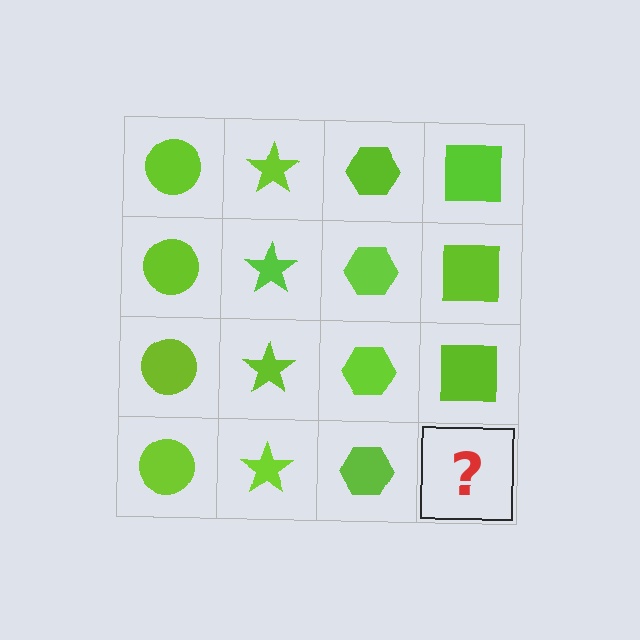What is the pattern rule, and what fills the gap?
The rule is that each column has a consistent shape. The gap should be filled with a lime square.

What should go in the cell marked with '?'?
The missing cell should contain a lime square.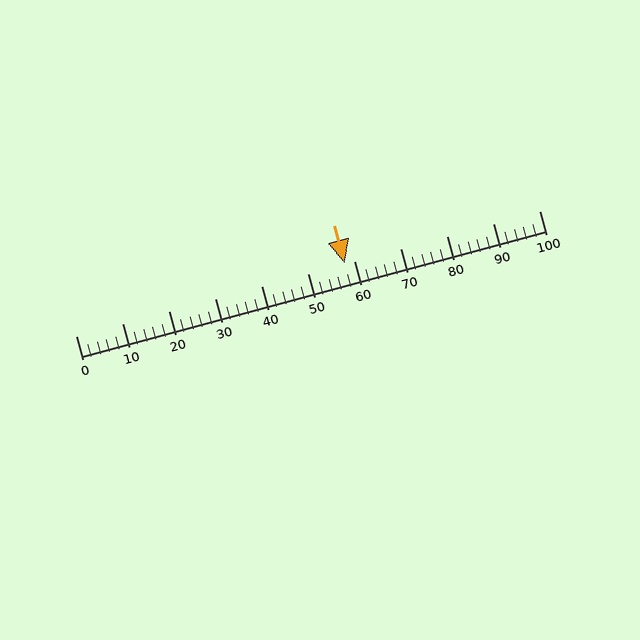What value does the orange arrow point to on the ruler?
The orange arrow points to approximately 58.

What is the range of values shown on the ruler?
The ruler shows values from 0 to 100.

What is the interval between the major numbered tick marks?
The major tick marks are spaced 10 units apart.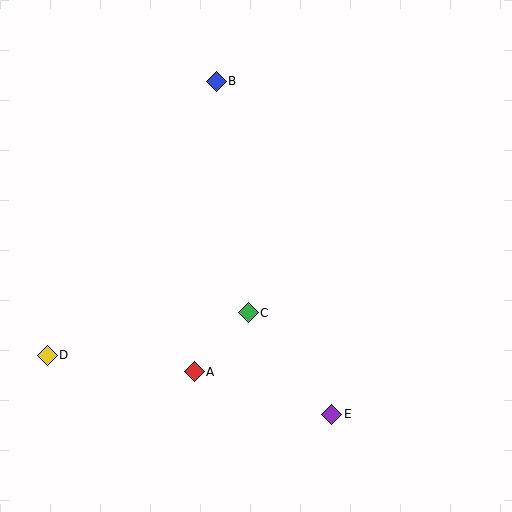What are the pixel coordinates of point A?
Point A is at (194, 372).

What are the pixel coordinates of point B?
Point B is at (216, 81).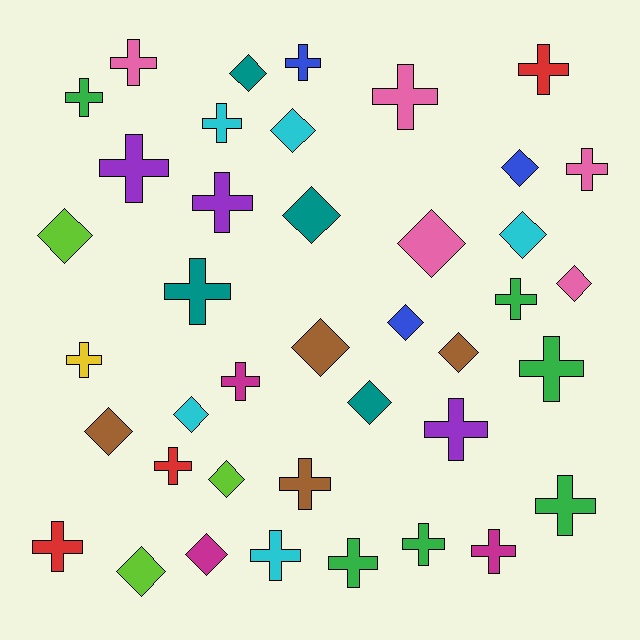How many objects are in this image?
There are 40 objects.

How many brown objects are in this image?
There are 4 brown objects.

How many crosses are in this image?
There are 23 crosses.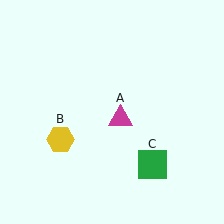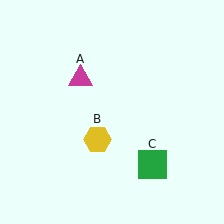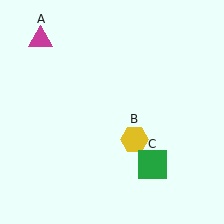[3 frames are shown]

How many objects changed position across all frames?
2 objects changed position: magenta triangle (object A), yellow hexagon (object B).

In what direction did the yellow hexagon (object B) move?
The yellow hexagon (object B) moved right.